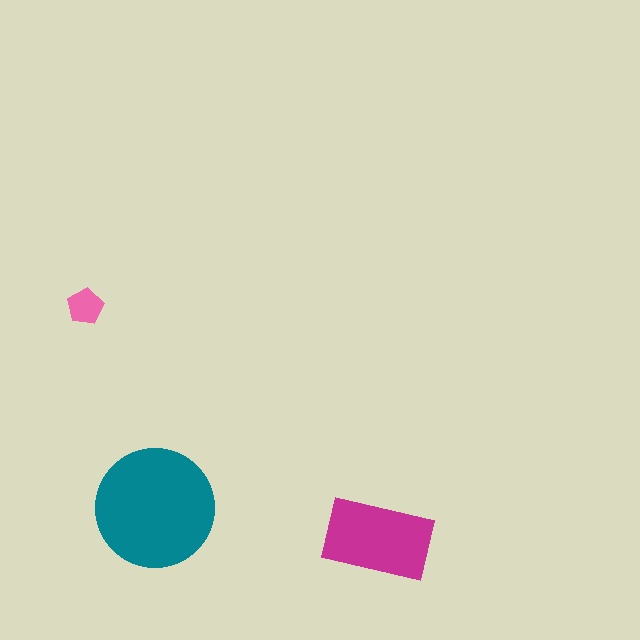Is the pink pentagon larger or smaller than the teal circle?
Smaller.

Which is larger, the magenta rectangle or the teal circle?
The teal circle.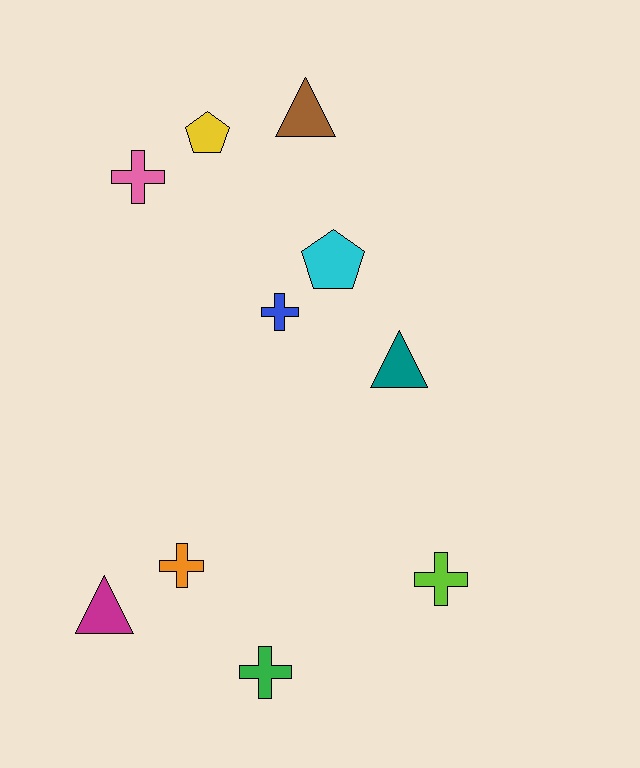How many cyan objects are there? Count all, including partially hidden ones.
There is 1 cyan object.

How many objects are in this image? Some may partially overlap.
There are 10 objects.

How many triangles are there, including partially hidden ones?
There are 3 triangles.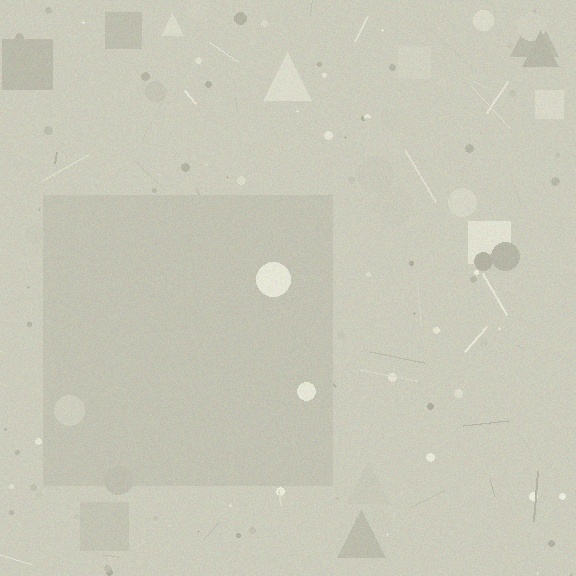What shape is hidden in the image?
A square is hidden in the image.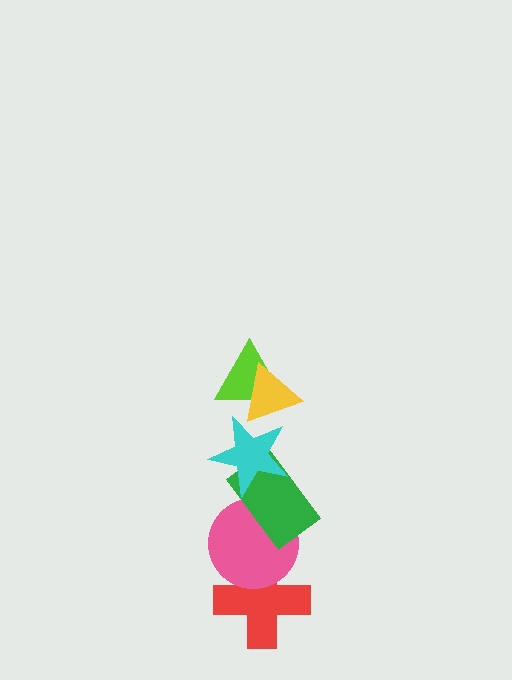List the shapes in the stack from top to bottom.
From top to bottom: the yellow triangle, the lime triangle, the cyan star, the green rectangle, the pink circle, the red cross.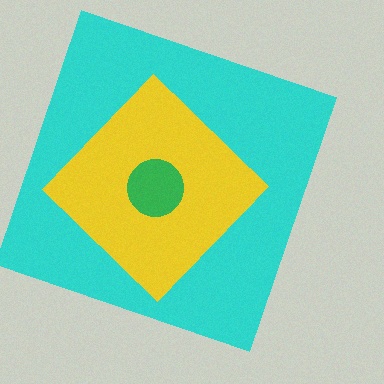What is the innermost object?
The green circle.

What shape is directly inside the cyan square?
The yellow diamond.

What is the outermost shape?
The cyan square.